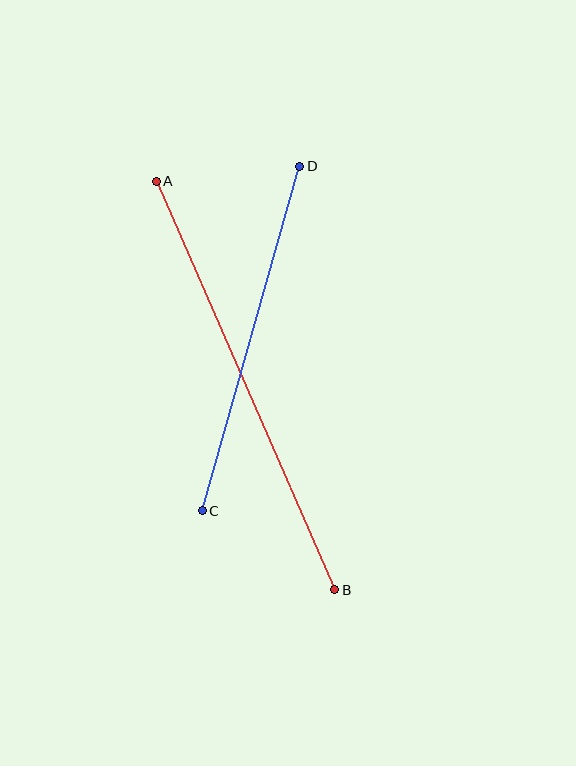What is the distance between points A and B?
The distance is approximately 446 pixels.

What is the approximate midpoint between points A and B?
The midpoint is at approximately (245, 386) pixels.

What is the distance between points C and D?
The distance is approximately 358 pixels.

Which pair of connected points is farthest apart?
Points A and B are farthest apart.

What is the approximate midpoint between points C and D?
The midpoint is at approximately (251, 339) pixels.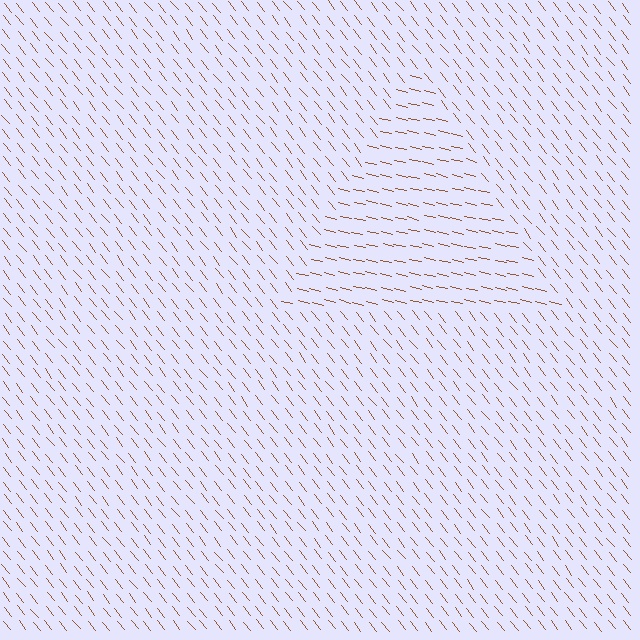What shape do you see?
I see a triangle.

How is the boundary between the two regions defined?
The boundary is defined purely by a change in line orientation (approximately 38 degrees difference). All lines are the same color and thickness.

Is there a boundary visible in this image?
Yes, there is a texture boundary formed by a change in line orientation.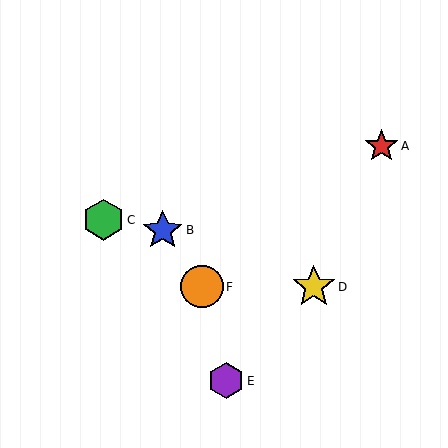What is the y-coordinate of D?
Object D is at y≈287.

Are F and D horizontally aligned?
Yes, both are at y≈287.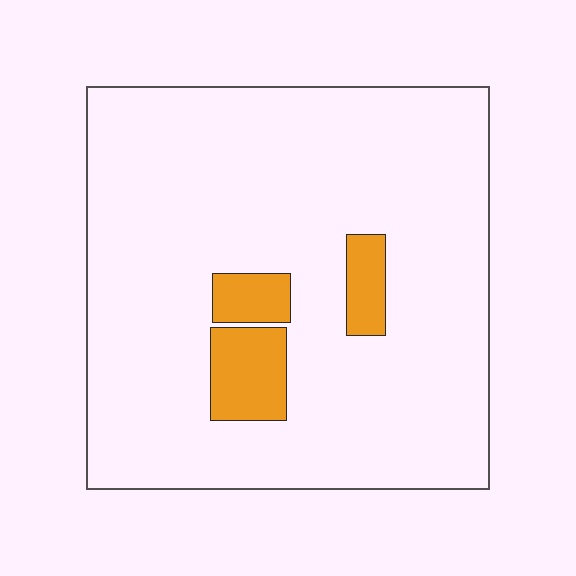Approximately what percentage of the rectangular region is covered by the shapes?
Approximately 10%.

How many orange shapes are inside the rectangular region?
3.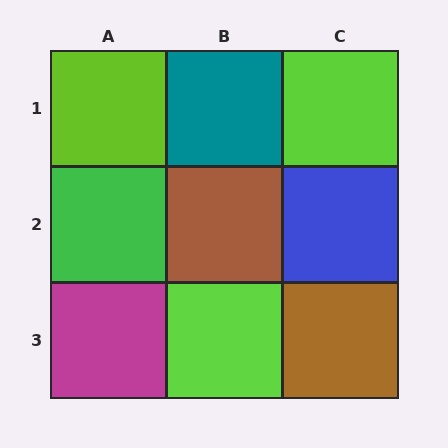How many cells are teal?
1 cell is teal.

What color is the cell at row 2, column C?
Blue.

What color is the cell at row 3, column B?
Lime.